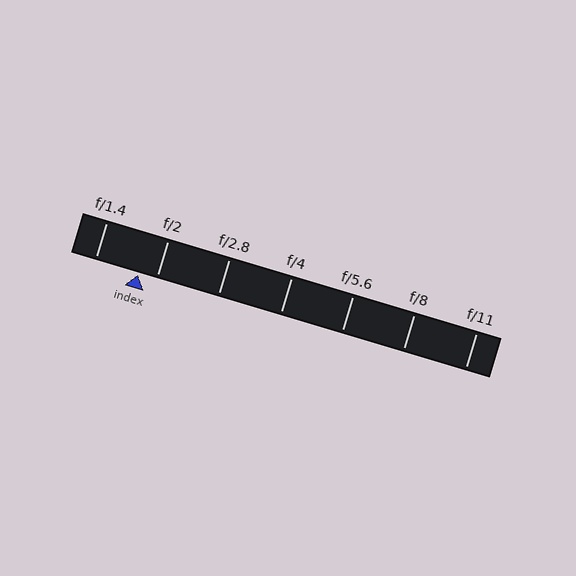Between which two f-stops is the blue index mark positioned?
The index mark is between f/1.4 and f/2.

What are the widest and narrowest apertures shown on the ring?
The widest aperture shown is f/1.4 and the narrowest is f/11.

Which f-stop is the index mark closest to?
The index mark is closest to f/2.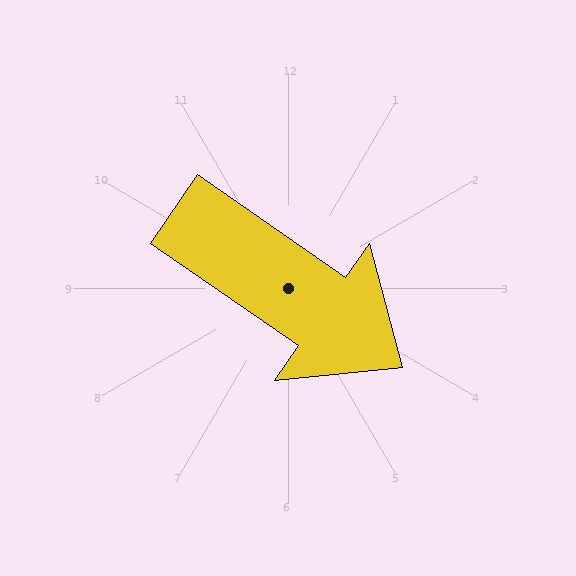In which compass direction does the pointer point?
Southeast.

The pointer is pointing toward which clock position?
Roughly 4 o'clock.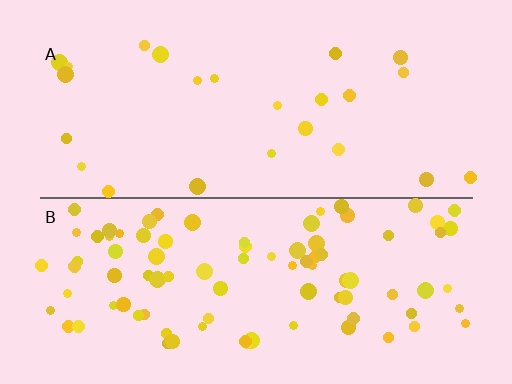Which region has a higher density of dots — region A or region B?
B (the bottom).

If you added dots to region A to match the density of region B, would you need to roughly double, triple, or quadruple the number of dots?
Approximately quadruple.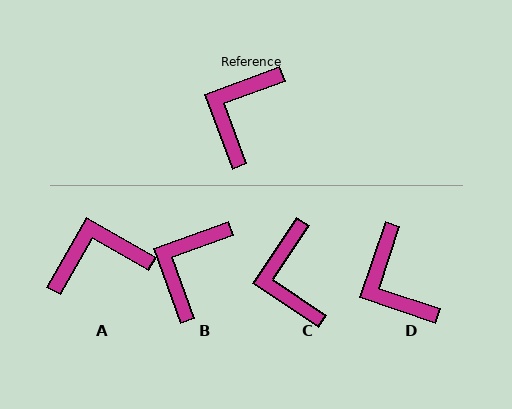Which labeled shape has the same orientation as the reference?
B.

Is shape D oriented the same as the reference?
No, it is off by about 51 degrees.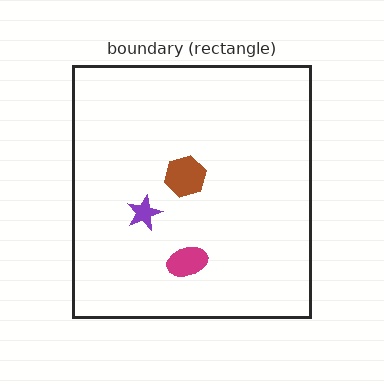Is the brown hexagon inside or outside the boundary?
Inside.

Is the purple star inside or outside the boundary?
Inside.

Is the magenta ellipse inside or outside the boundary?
Inside.